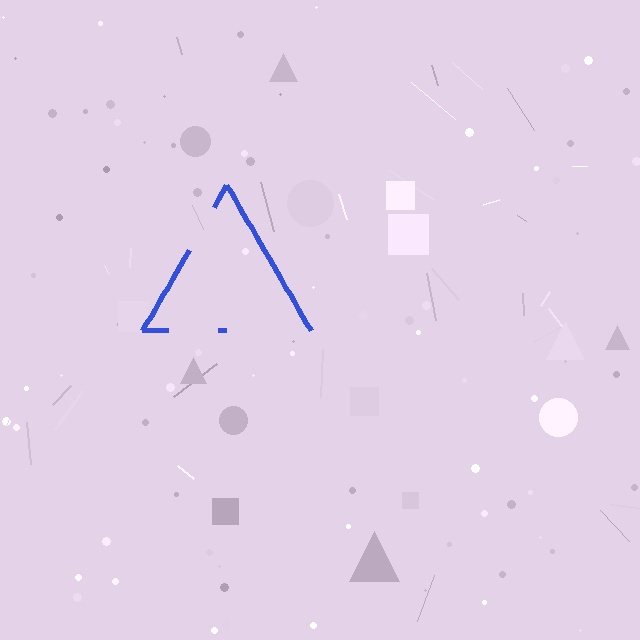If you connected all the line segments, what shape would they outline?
They would outline a triangle.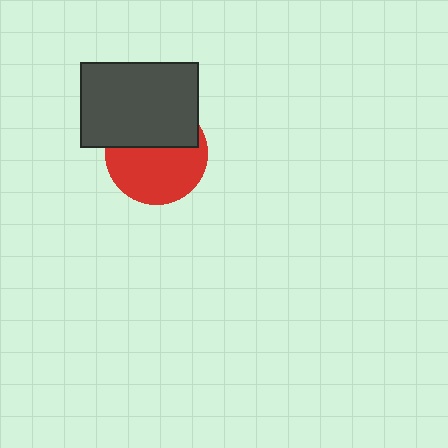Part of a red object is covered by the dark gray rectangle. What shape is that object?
It is a circle.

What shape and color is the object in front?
The object in front is a dark gray rectangle.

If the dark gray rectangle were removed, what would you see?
You would see the complete red circle.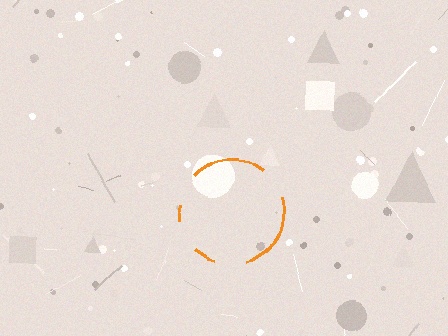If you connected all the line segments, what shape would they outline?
They would outline a circle.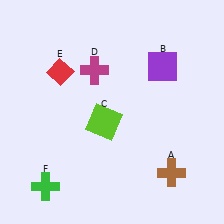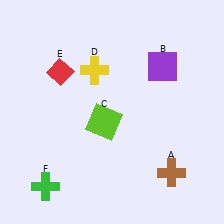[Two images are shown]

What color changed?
The cross (D) changed from magenta in Image 1 to yellow in Image 2.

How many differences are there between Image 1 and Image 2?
There is 1 difference between the two images.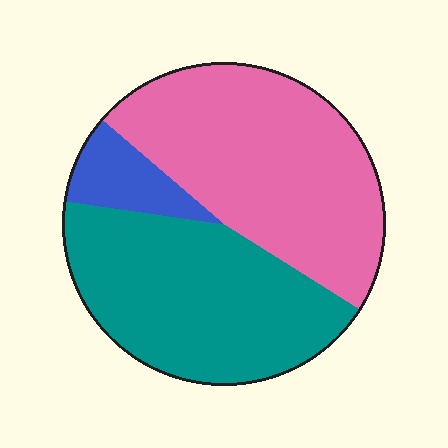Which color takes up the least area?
Blue, at roughly 10%.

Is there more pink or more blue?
Pink.